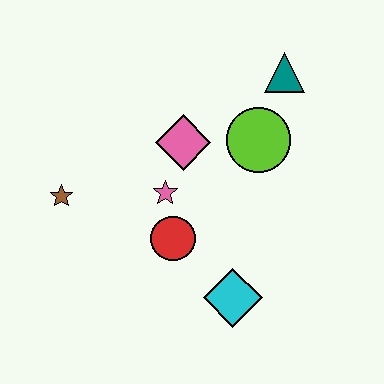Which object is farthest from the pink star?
The teal triangle is farthest from the pink star.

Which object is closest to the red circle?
The pink star is closest to the red circle.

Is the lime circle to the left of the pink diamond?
No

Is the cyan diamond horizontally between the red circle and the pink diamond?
No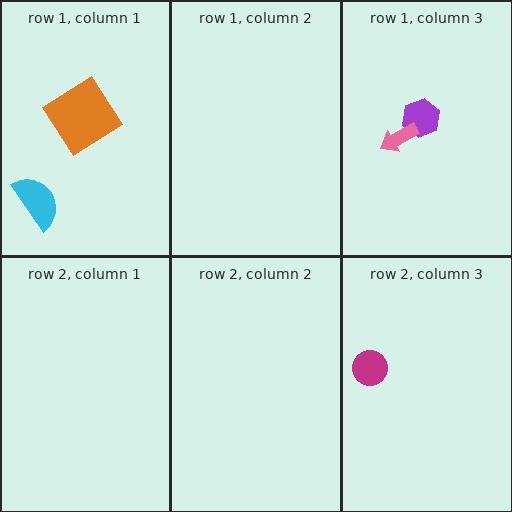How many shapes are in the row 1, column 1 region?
2.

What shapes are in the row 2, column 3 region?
The magenta circle.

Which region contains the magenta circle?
The row 2, column 3 region.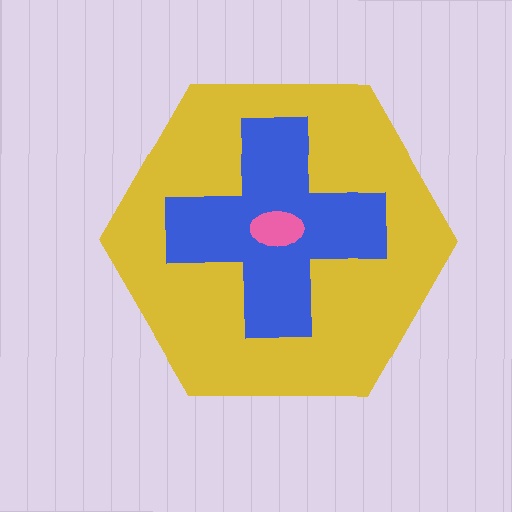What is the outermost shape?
The yellow hexagon.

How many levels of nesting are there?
3.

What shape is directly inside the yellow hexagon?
The blue cross.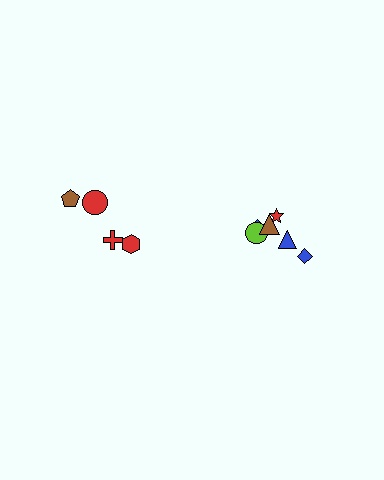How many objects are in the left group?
There are 4 objects.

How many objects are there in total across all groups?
There are 10 objects.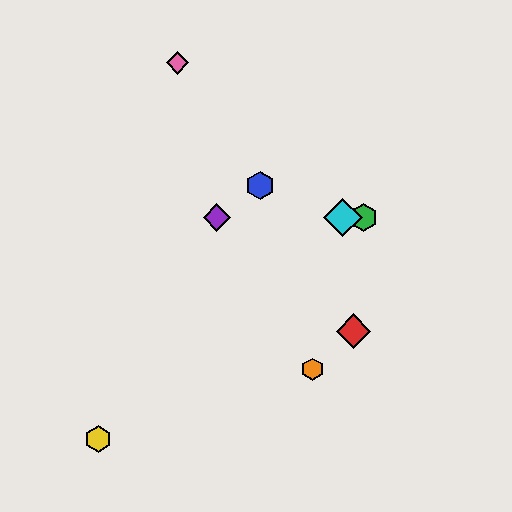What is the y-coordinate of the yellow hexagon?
The yellow hexagon is at y≈439.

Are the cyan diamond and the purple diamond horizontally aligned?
Yes, both are at y≈217.